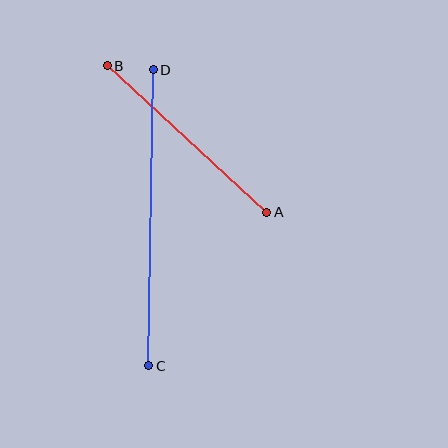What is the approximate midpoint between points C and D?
The midpoint is at approximately (151, 218) pixels.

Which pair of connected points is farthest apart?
Points C and D are farthest apart.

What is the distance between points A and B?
The distance is approximately 217 pixels.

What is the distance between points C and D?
The distance is approximately 296 pixels.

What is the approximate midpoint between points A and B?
The midpoint is at approximately (187, 139) pixels.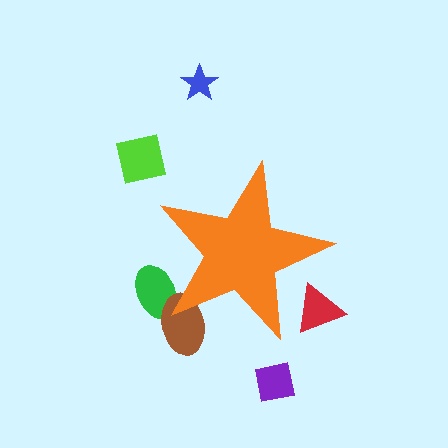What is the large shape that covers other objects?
An orange star.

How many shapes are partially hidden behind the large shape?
3 shapes are partially hidden.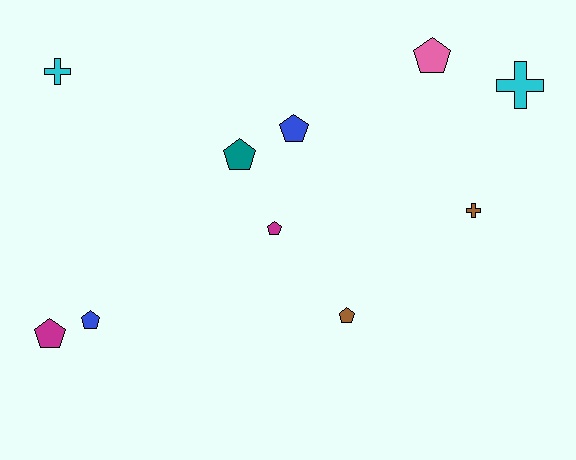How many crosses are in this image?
There are 3 crosses.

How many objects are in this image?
There are 10 objects.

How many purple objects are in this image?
There are no purple objects.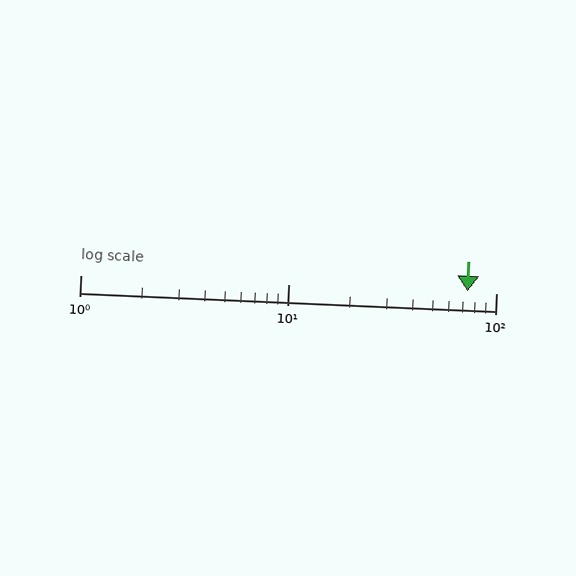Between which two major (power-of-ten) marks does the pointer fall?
The pointer is between 10 and 100.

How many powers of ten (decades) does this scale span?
The scale spans 2 decades, from 1 to 100.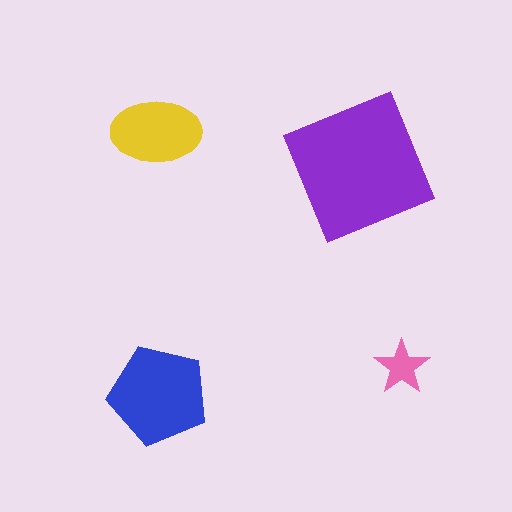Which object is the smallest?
The pink star.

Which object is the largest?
The purple square.